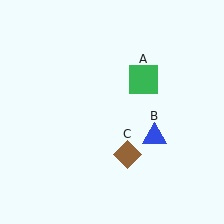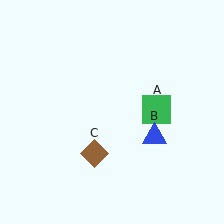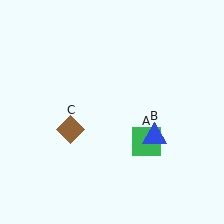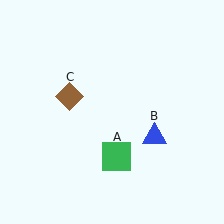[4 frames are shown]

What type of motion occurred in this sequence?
The green square (object A), brown diamond (object C) rotated clockwise around the center of the scene.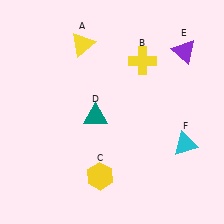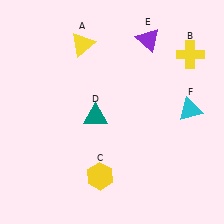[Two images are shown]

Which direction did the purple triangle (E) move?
The purple triangle (E) moved left.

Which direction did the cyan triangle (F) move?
The cyan triangle (F) moved up.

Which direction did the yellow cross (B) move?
The yellow cross (B) moved right.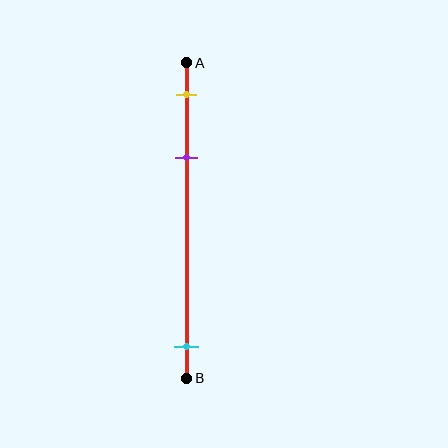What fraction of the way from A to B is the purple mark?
The purple mark is approximately 30% (0.3) of the way from A to B.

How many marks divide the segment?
There are 3 marks dividing the segment.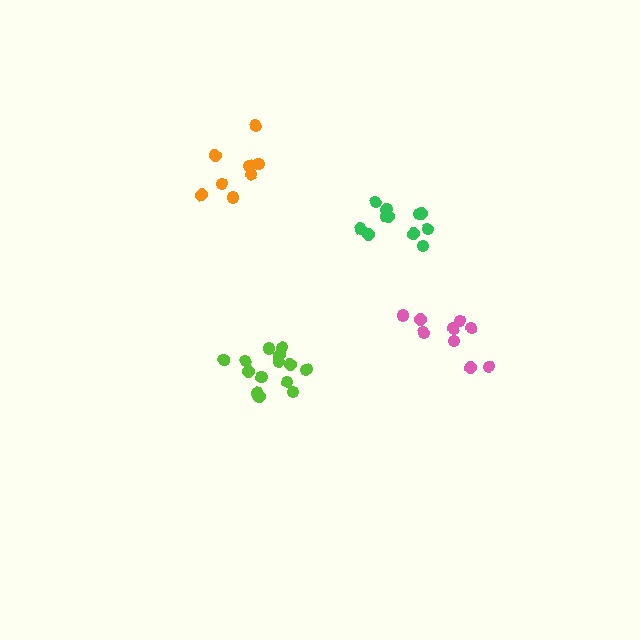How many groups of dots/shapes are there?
There are 4 groups.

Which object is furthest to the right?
The pink cluster is rightmost.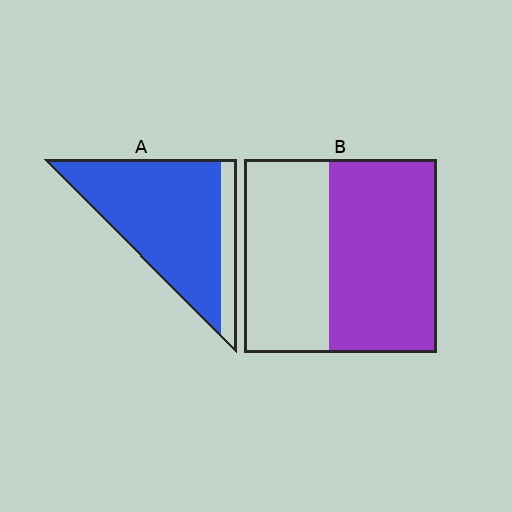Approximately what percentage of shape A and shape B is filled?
A is approximately 85% and B is approximately 55%.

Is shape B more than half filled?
Yes.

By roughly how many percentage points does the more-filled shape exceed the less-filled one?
By roughly 30 percentage points (A over B).